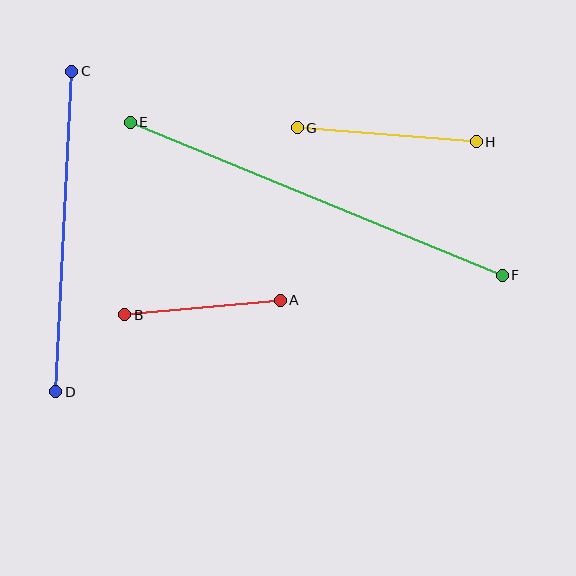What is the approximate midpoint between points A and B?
The midpoint is at approximately (202, 307) pixels.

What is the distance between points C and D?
The distance is approximately 321 pixels.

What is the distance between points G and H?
The distance is approximately 179 pixels.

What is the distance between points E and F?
The distance is approximately 402 pixels.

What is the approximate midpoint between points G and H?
The midpoint is at approximately (387, 135) pixels.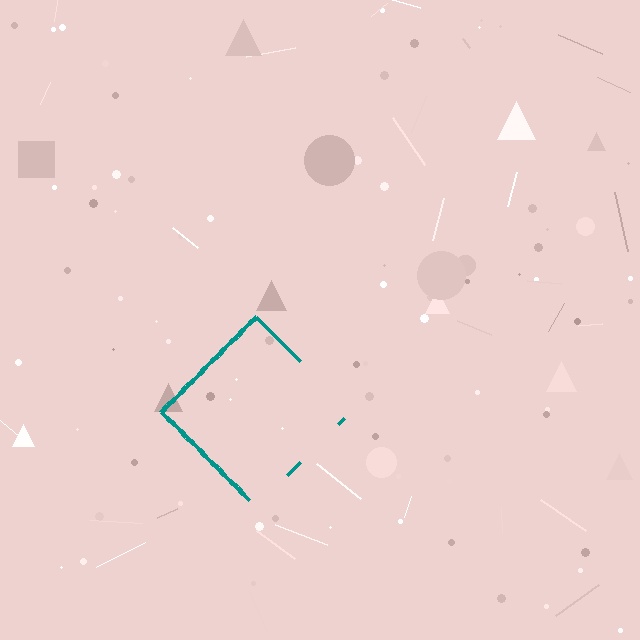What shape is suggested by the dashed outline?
The dashed outline suggests a diamond.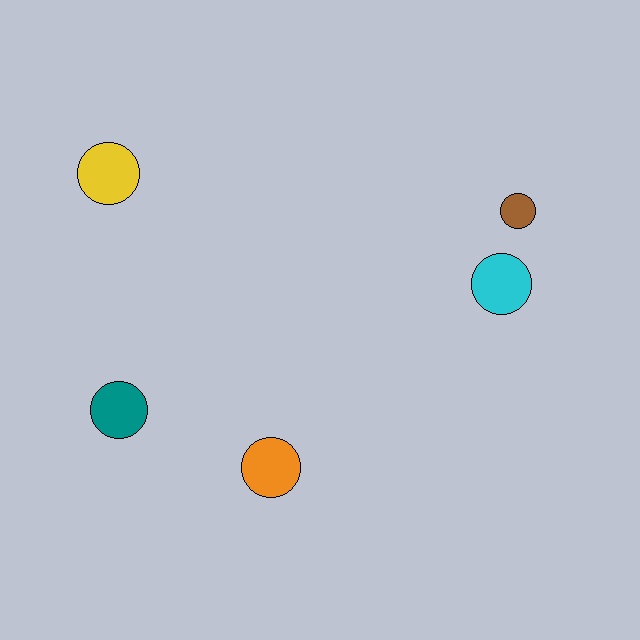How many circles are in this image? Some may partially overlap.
There are 5 circles.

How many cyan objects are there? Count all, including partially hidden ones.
There is 1 cyan object.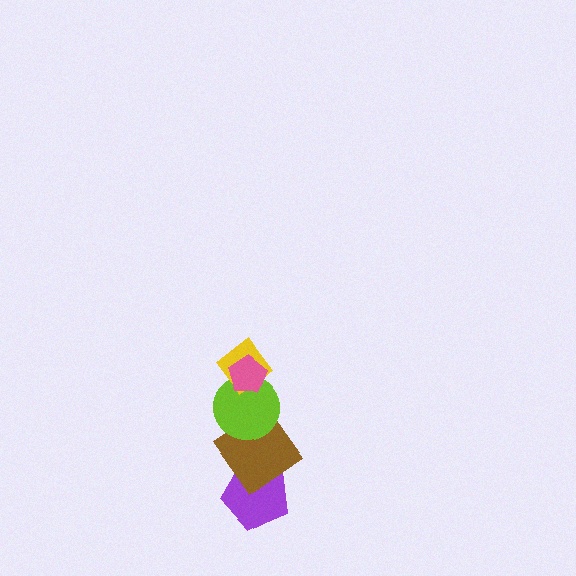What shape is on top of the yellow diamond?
The pink pentagon is on top of the yellow diamond.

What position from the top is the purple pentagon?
The purple pentagon is 5th from the top.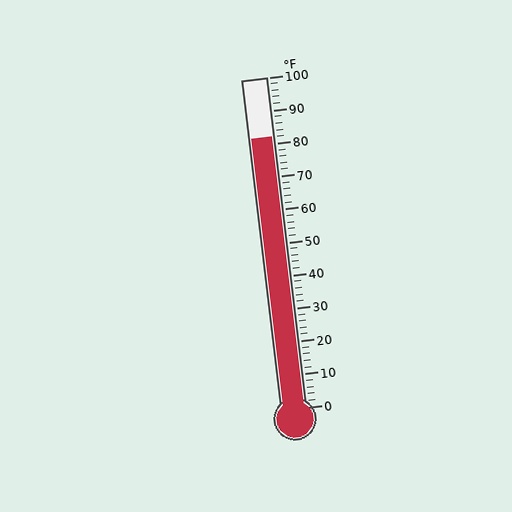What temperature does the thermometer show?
The thermometer shows approximately 82°F.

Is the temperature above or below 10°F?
The temperature is above 10°F.